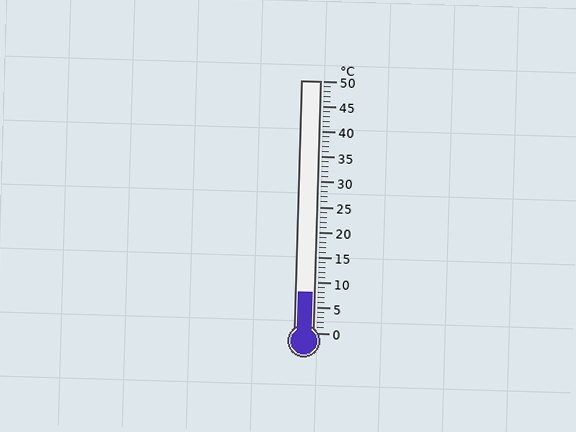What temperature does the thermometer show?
The thermometer shows approximately 8°C.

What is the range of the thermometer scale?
The thermometer scale ranges from 0°C to 50°C.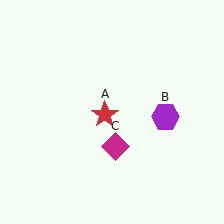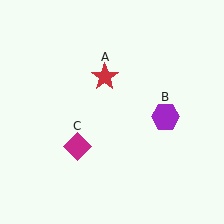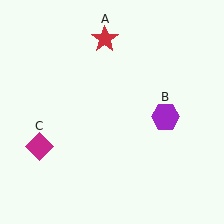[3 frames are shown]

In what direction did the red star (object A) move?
The red star (object A) moved up.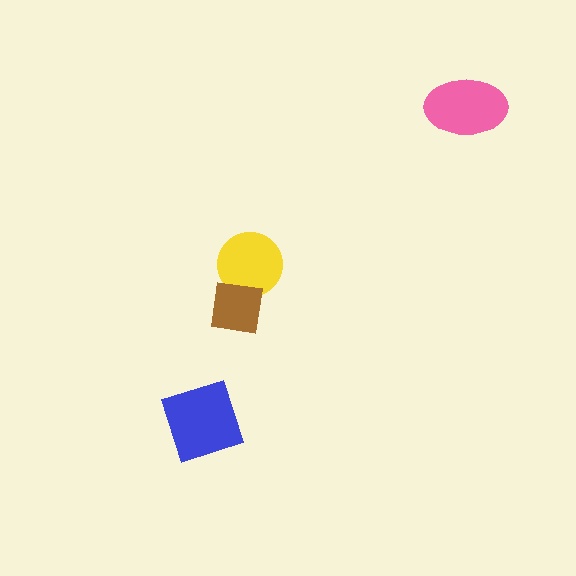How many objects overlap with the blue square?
0 objects overlap with the blue square.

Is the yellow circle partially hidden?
Yes, it is partially covered by another shape.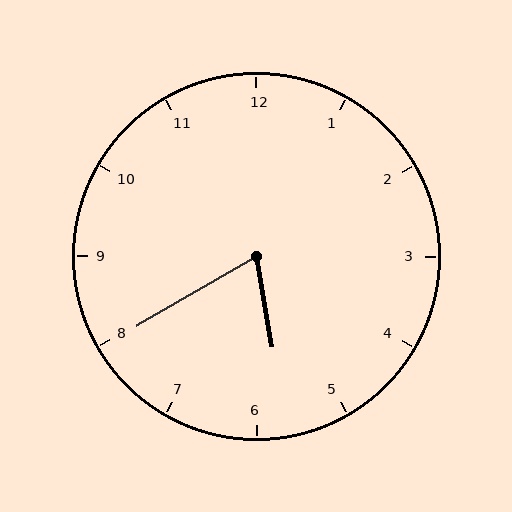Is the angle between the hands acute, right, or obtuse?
It is acute.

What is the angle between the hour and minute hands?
Approximately 70 degrees.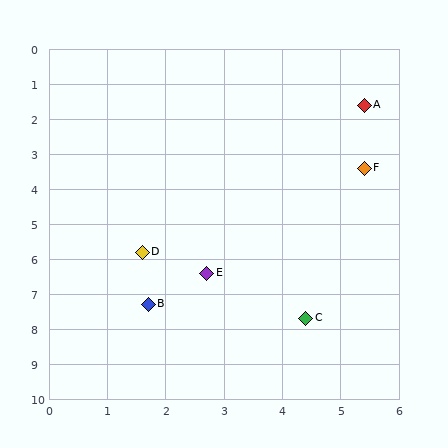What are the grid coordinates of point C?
Point C is at approximately (4.4, 7.7).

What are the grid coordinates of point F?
Point F is at approximately (5.4, 3.4).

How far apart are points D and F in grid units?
Points D and F are about 4.5 grid units apart.